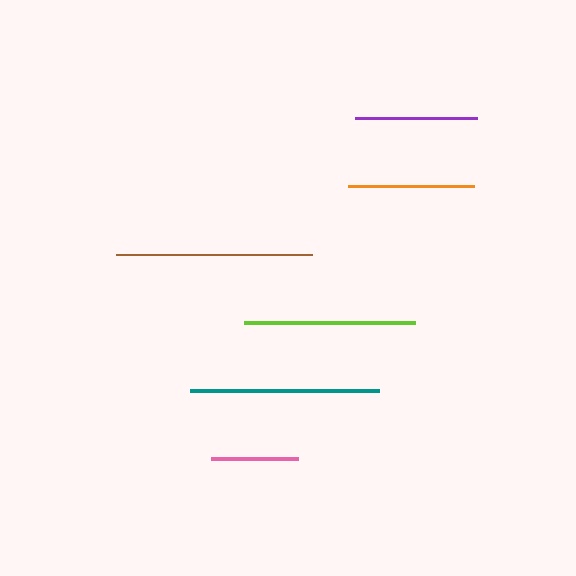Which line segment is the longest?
The brown line is the longest at approximately 196 pixels.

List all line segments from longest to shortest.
From longest to shortest: brown, teal, lime, orange, purple, pink.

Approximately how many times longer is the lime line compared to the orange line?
The lime line is approximately 1.4 times the length of the orange line.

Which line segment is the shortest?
The pink line is the shortest at approximately 87 pixels.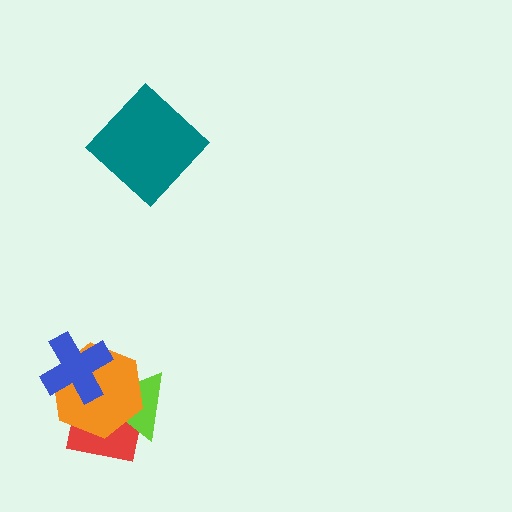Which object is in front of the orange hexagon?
The blue cross is in front of the orange hexagon.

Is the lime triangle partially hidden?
Yes, it is partially covered by another shape.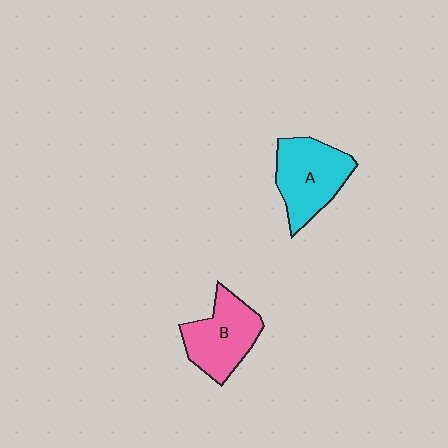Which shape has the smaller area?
Shape B (pink).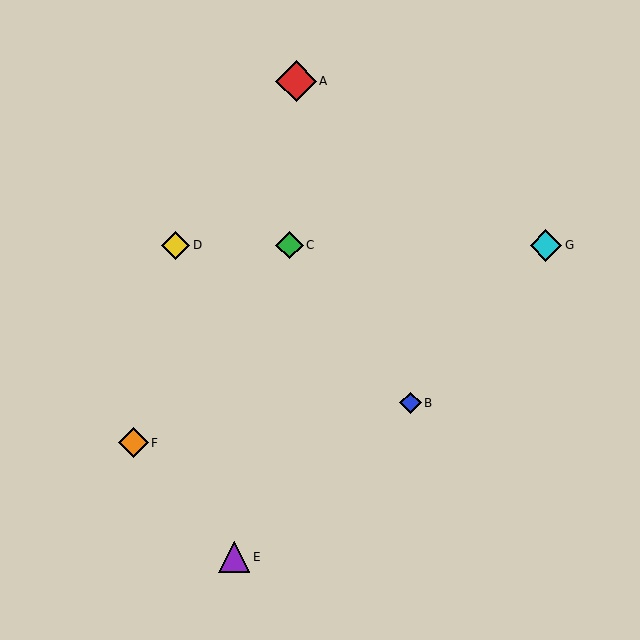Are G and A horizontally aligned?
No, G is at y≈245 and A is at y≈81.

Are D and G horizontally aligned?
Yes, both are at y≈245.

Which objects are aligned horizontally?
Objects C, D, G are aligned horizontally.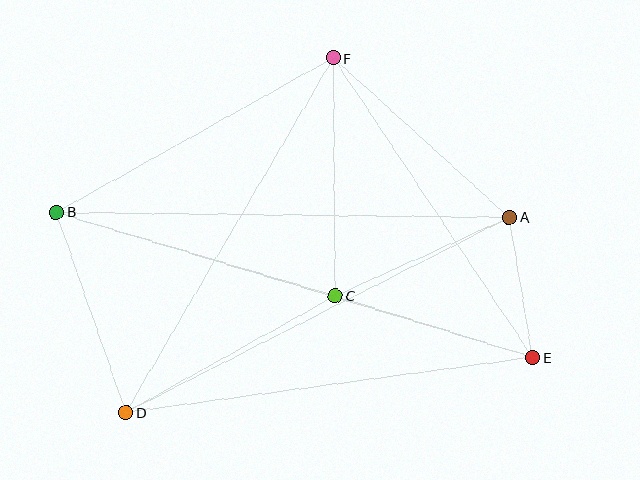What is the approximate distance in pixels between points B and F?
The distance between B and F is approximately 317 pixels.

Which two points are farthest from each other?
Points B and E are farthest from each other.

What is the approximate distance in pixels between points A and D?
The distance between A and D is approximately 430 pixels.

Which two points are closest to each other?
Points A and E are closest to each other.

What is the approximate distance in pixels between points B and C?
The distance between B and C is approximately 291 pixels.